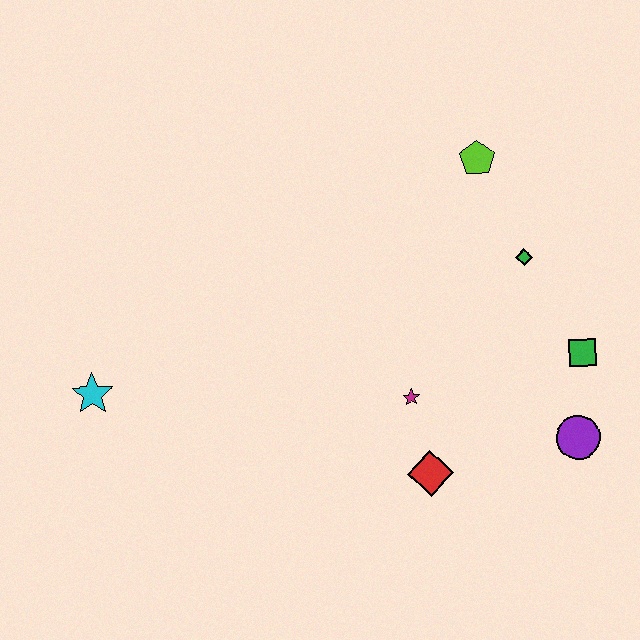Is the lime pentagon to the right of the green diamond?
No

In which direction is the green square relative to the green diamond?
The green square is below the green diamond.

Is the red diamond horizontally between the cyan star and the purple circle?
Yes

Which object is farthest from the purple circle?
The cyan star is farthest from the purple circle.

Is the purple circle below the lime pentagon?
Yes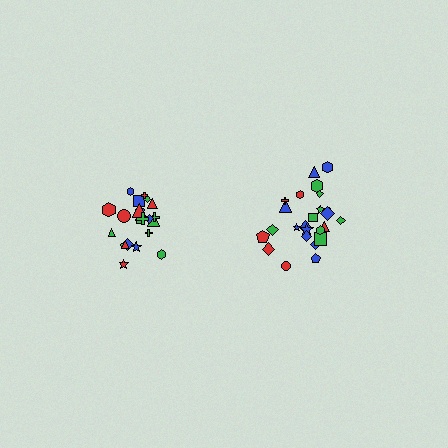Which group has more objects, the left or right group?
The right group.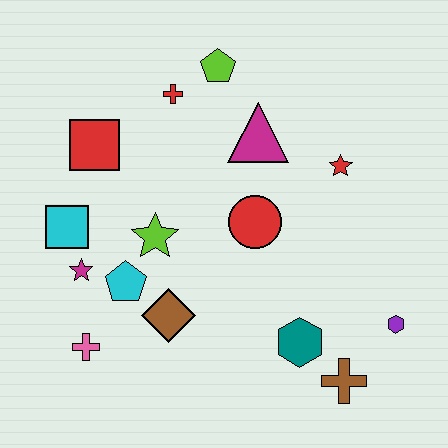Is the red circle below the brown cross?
No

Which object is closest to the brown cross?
The teal hexagon is closest to the brown cross.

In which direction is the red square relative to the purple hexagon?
The red square is to the left of the purple hexagon.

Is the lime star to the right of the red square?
Yes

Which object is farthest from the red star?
The pink cross is farthest from the red star.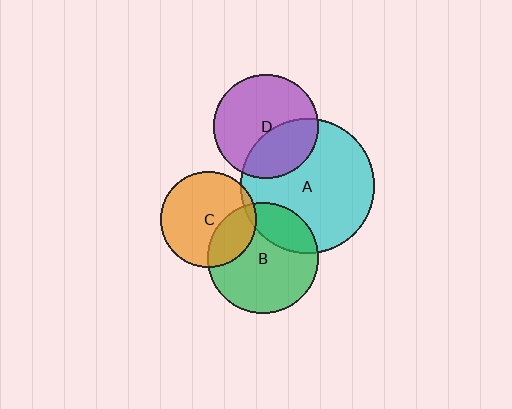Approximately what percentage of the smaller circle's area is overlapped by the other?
Approximately 30%.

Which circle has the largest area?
Circle A (cyan).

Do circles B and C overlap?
Yes.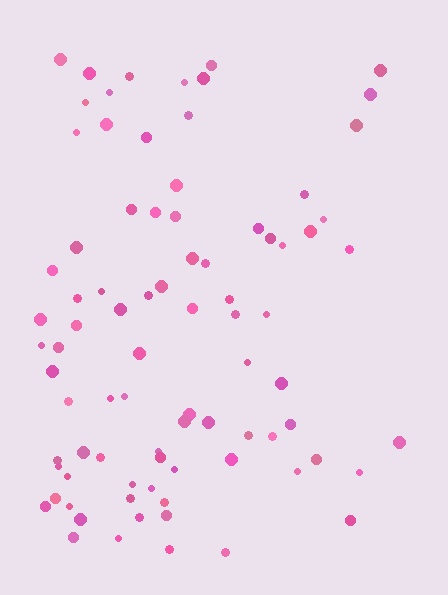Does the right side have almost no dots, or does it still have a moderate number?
Still a moderate number, just noticeably fewer than the left.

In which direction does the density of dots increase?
From right to left, with the left side densest.